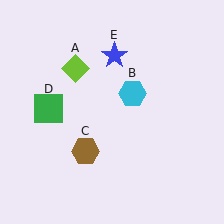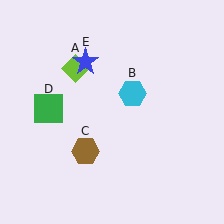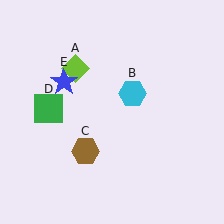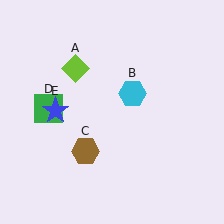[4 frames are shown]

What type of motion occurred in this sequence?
The blue star (object E) rotated counterclockwise around the center of the scene.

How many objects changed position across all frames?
1 object changed position: blue star (object E).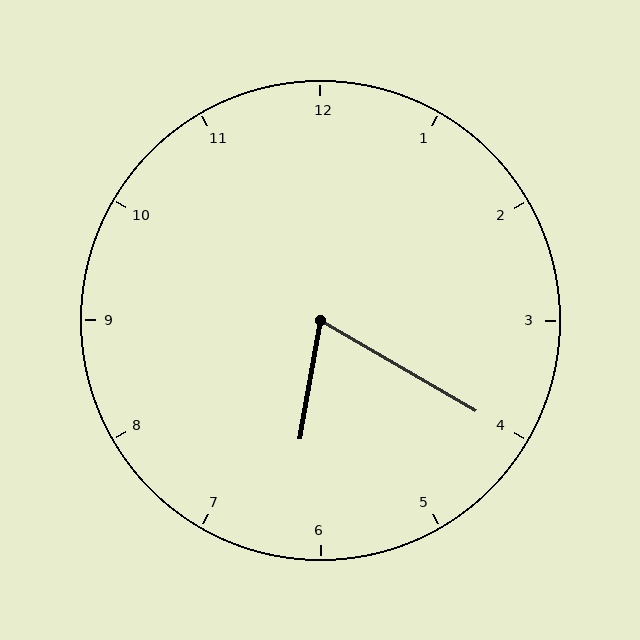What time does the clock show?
6:20.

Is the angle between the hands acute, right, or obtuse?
It is acute.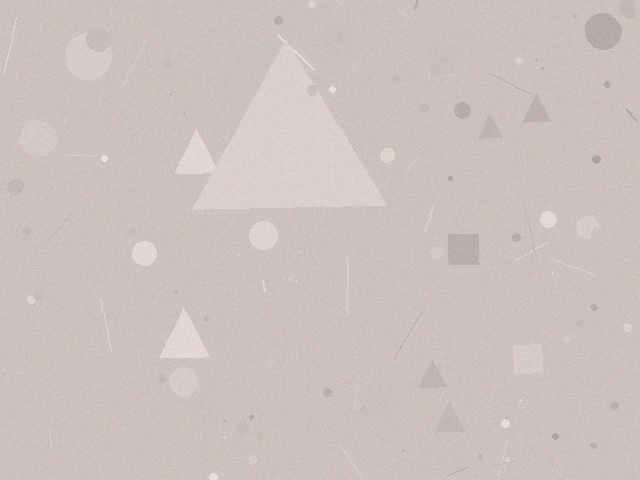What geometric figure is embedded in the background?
A triangle is embedded in the background.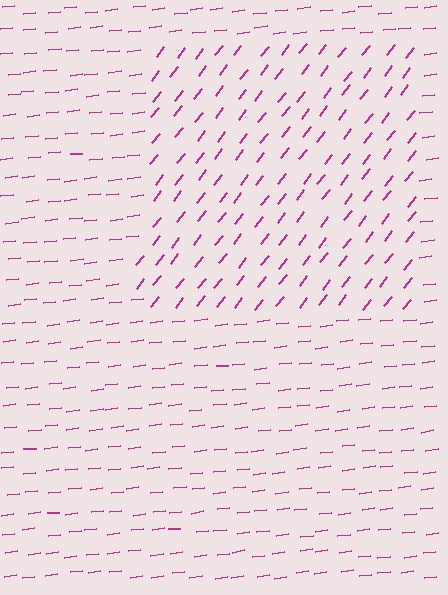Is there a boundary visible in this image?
Yes, there is a texture boundary formed by a change in line orientation.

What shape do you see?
I see a rectangle.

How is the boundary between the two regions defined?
The boundary is defined purely by a change in line orientation (approximately 45 degrees difference). All lines are the same color and thickness.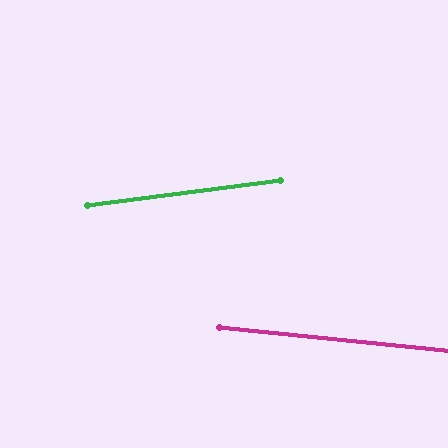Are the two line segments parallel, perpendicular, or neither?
Neither parallel nor perpendicular — they differ by about 13°.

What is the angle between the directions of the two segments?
Approximately 13 degrees.